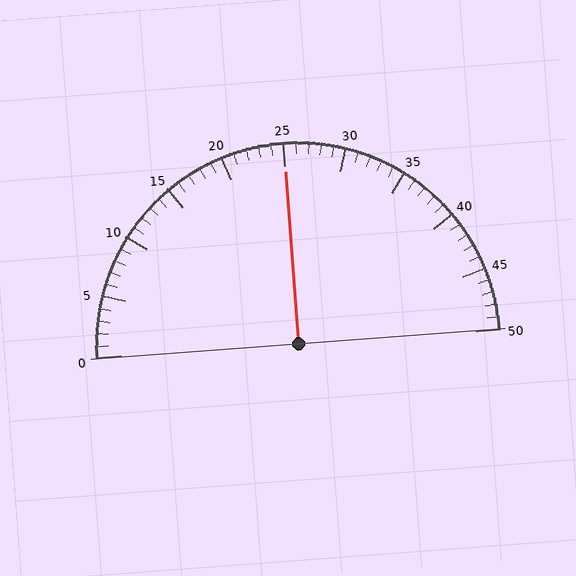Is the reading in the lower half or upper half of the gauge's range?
The reading is in the upper half of the range (0 to 50).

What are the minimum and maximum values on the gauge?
The gauge ranges from 0 to 50.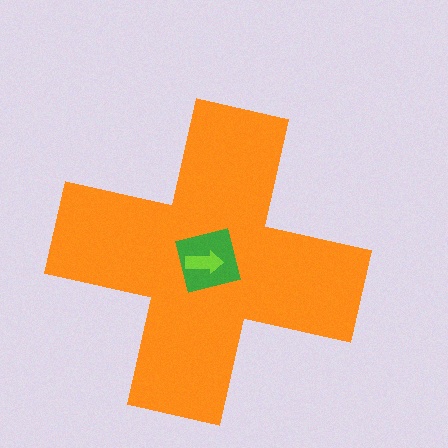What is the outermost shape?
The orange cross.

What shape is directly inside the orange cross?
The green square.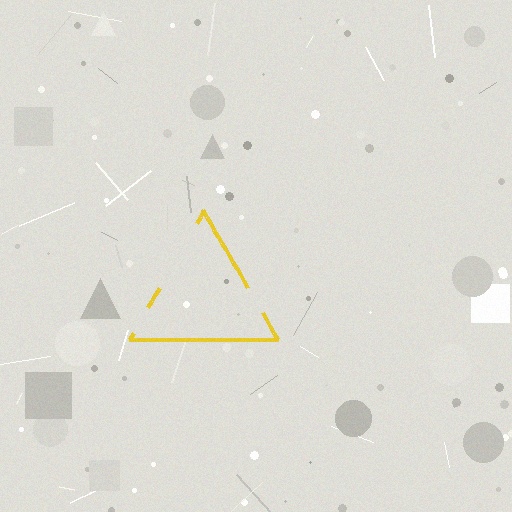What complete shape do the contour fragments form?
The contour fragments form a triangle.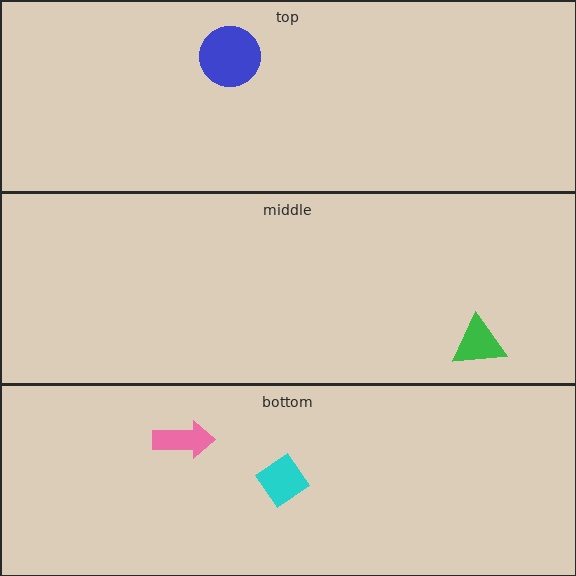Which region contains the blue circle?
The top region.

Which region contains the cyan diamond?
The bottom region.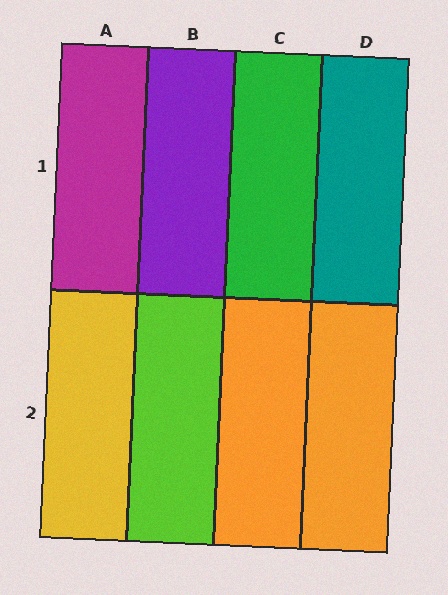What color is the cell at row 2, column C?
Orange.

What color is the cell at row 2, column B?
Lime.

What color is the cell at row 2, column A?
Yellow.